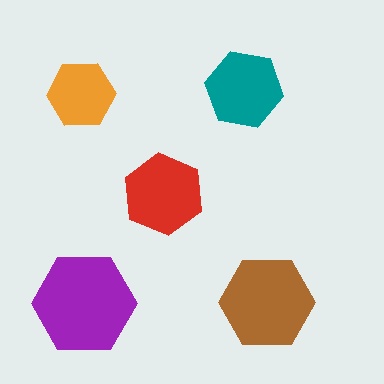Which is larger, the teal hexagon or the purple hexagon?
The purple one.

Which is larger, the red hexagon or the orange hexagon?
The red one.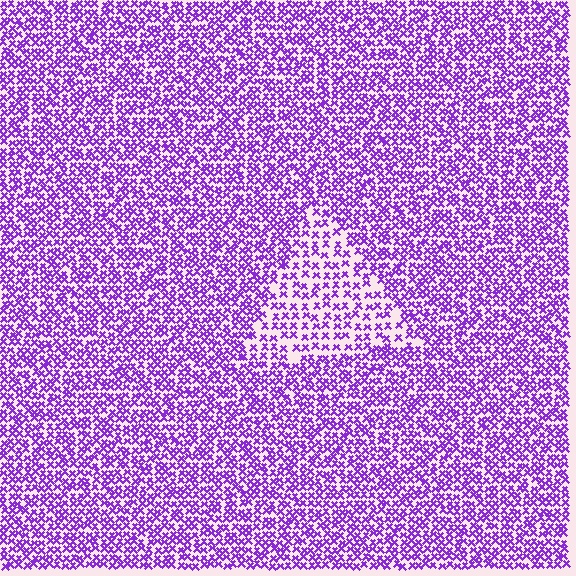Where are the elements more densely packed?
The elements are more densely packed outside the triangle boundary.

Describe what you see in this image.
The image contains small purple elements arranged at two different densities. A triangle-shaped region is visible where the elements are less densely packed than the surrounding area.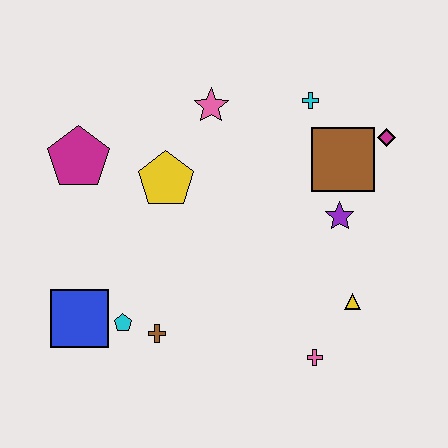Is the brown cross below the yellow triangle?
Yes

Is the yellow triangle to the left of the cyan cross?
No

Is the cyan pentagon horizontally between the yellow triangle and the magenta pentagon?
Yes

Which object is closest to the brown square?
The magenta diamond is closest to the brown square.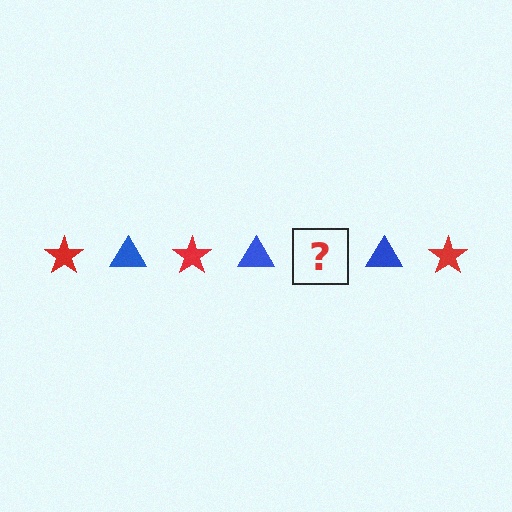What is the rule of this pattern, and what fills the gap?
The rule is that the pattern alternates between red star and blue triangle. The gap should be filled with a red star.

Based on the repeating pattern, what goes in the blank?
The blank should be a red star.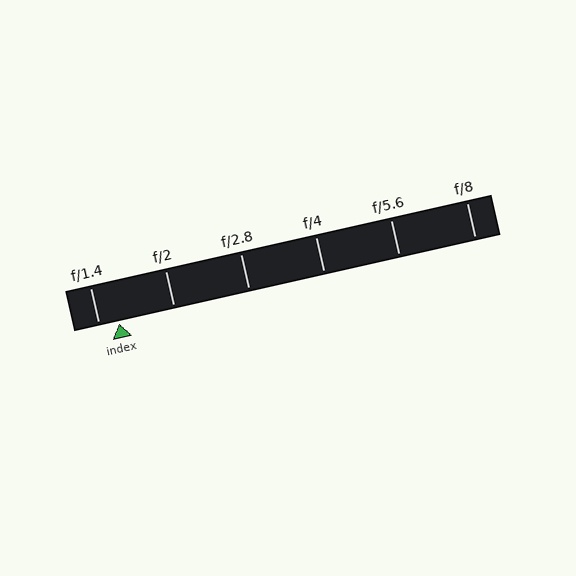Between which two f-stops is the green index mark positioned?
The index mark is between f/1.4 and f/2.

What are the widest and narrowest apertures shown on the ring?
The widest aperture shown is f/1.4 and the narrowest is f/8.